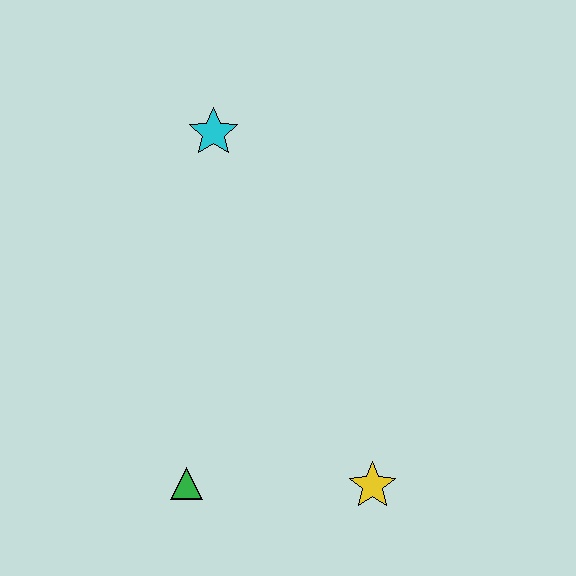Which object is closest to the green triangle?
The yellow star is closest to the green triangle.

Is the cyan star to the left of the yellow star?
Yes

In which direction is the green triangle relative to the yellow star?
The green triangle is to the left of the yellow star.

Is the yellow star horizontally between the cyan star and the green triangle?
No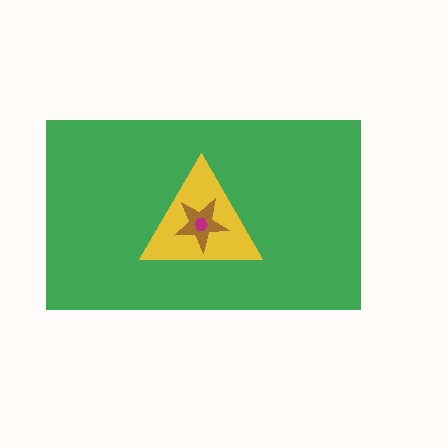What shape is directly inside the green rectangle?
The yellow triangle.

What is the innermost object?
The magenta hexagon.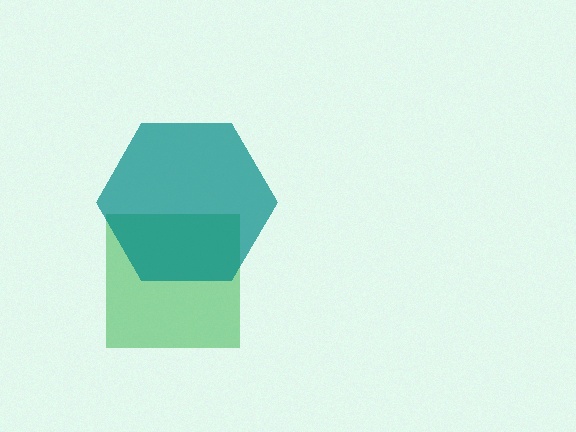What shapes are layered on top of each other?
The layered shapes are: a green square, a teal hexagon.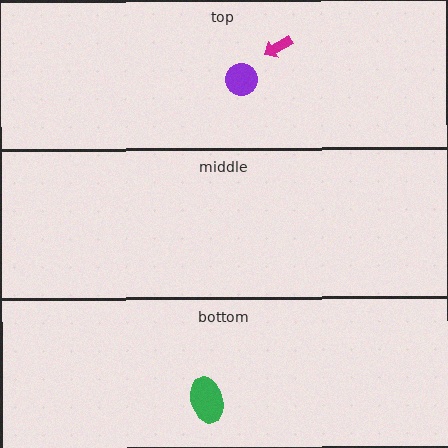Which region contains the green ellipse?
The bottom region.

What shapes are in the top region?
The purple circle, the magenta arrow.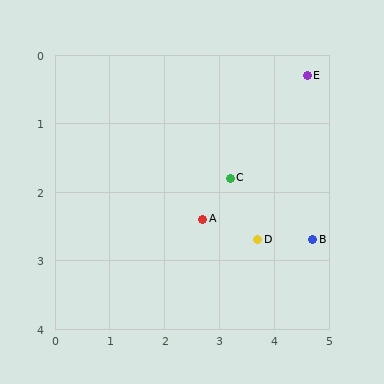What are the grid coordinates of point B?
Point B is at approximately (4.7, 2.7).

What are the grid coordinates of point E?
Point E is at approximately (4.6, 0.3).